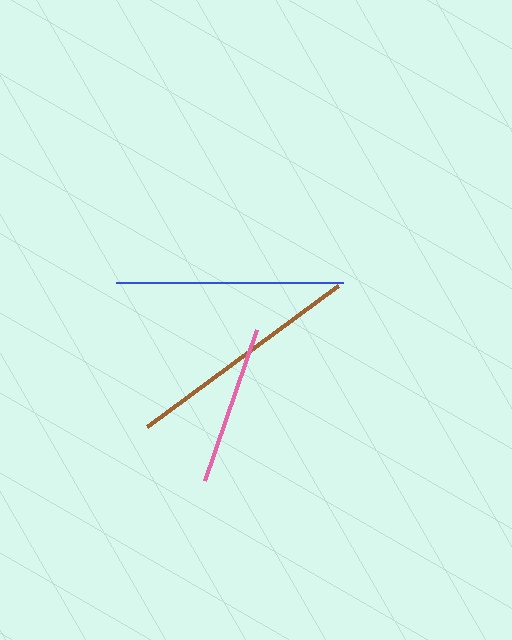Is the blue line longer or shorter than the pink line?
The blue line is longer than the pink line.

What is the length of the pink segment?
The pink segment is approximately 160 pixels long.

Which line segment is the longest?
The brown line is the longest at approximately 237 pixels.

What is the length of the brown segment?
The brown segment is approximately 237 pixels long.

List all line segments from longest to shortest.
From longest to shortest: brown, blue, pink.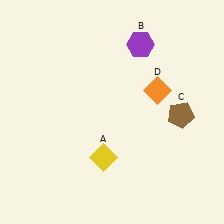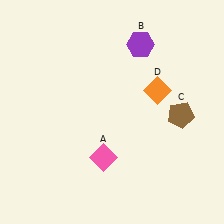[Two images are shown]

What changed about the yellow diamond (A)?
In Image 1, A is yellow. In Image 2, it changed to pink.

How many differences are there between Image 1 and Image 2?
There is 1 difference between the two images.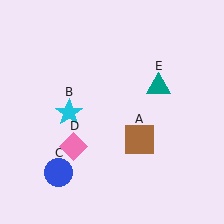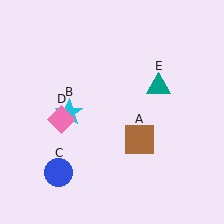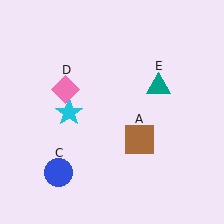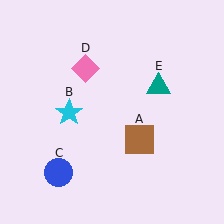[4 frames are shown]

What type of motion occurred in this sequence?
The pink diamond (object D) rotated clockwise around the center of the scene.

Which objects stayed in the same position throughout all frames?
Brown square (object A) and cyan star (object B) and blue circle (object C) and teal triangle (object E) remained stationary.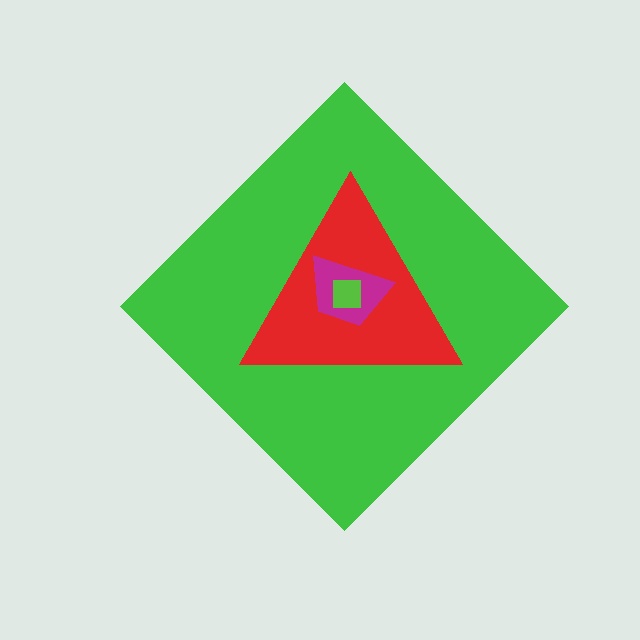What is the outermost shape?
The green diamond.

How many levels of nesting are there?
4.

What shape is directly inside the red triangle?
The magenta trapezoid.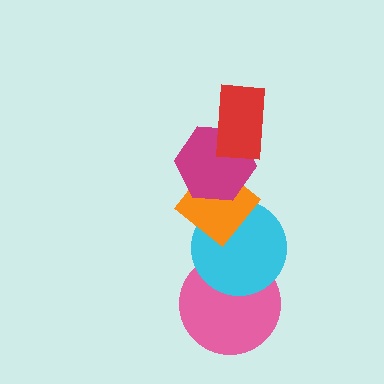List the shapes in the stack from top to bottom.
From top to bottom: the red rectangle, the magenta hexagon, the orange diamond, the cyan circle, the pink circle.